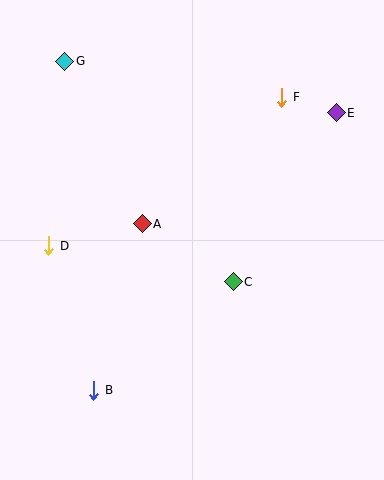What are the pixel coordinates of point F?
Point F is at (282, 97).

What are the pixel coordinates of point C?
Point C is at (233, 282).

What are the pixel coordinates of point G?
Point G is at (65, 61).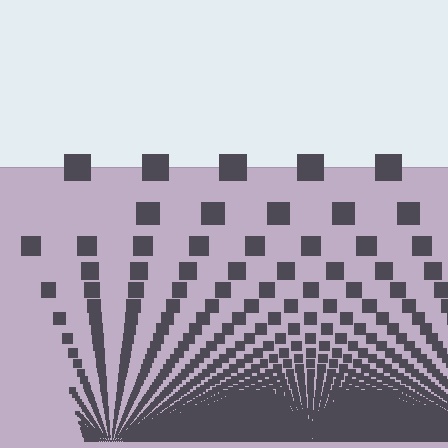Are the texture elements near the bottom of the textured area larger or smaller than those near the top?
Smaller. The gradient is inverted — elements near the bottom are smaller and denser.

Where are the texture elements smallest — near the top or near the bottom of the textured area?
Near the bottom.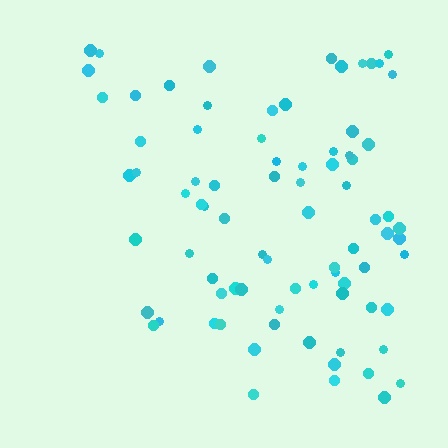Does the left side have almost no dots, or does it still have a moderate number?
Still a moderate number, just noticeably fewer than the right.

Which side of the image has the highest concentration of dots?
The right.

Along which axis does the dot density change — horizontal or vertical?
Horizontal.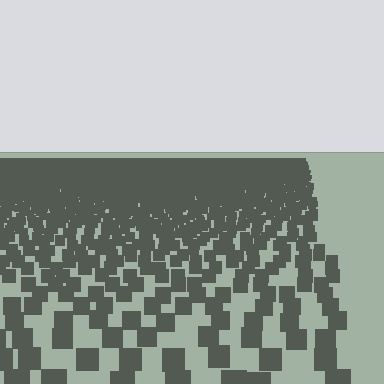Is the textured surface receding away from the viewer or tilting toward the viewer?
The surface is receding away from the viewer. Texture elements get smaller and denser toward the top.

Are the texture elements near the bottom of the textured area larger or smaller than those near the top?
Larger. Near the bottom, elements are closer to the viewer and appear at a bigger on-screen size.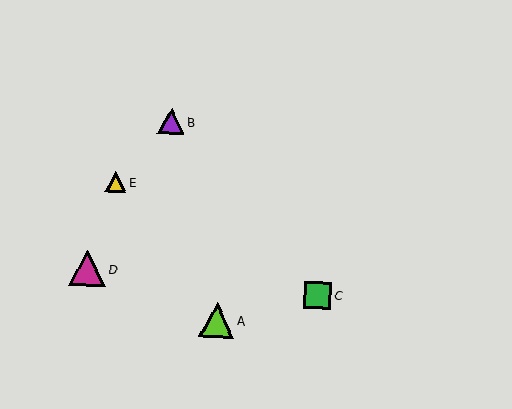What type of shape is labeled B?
Shape B is a purple triangle.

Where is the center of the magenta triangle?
The center of the magenta triangle is at (87, 268).